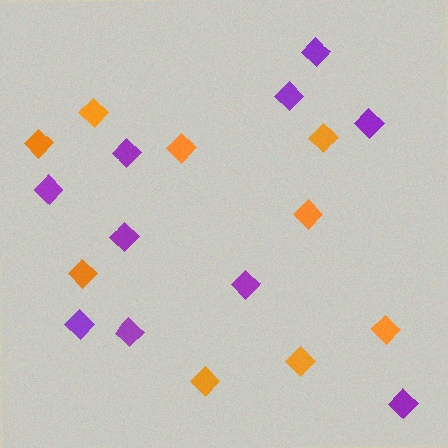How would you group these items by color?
There are 2 groups: one group of orange diamonds (9) and one group of purple diamonds (10).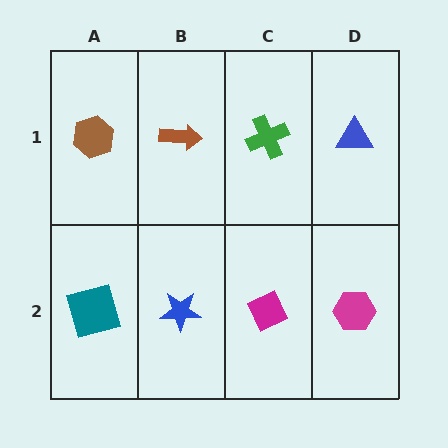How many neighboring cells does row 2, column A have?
2.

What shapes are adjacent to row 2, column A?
A brown hexagon (row 1, column A), a blue star (row 2, column B).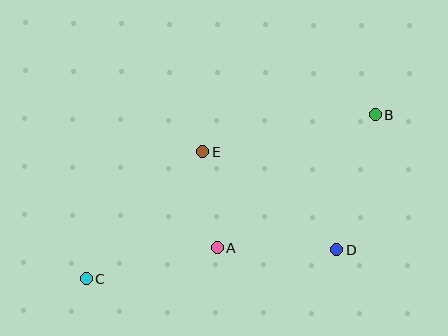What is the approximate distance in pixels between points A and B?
The distance between A and B is approximately 206 pixels.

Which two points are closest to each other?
Points A and E are closest to each other.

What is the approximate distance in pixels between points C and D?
The distance between C and D is approximately 252 pixels.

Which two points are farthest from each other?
Points B and C are farthest from each other.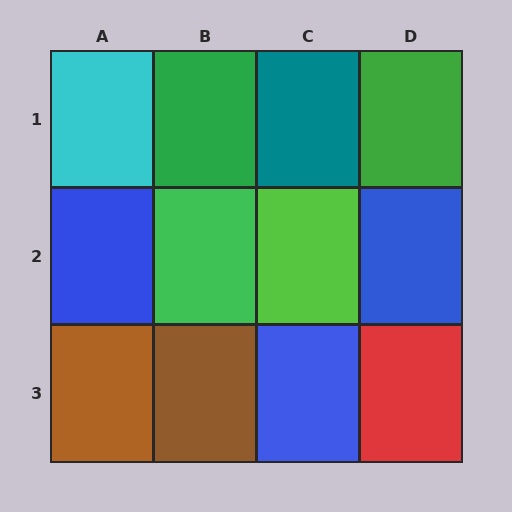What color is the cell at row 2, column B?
Green.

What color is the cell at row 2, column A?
Blue.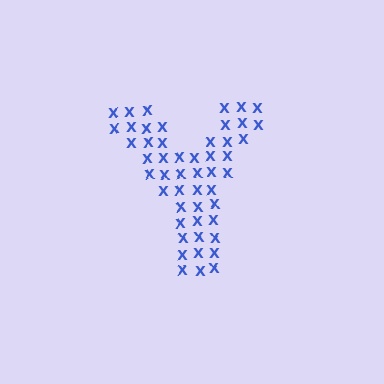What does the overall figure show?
The overall figure shows the letter Y.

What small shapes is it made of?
It is made of small letter X's.